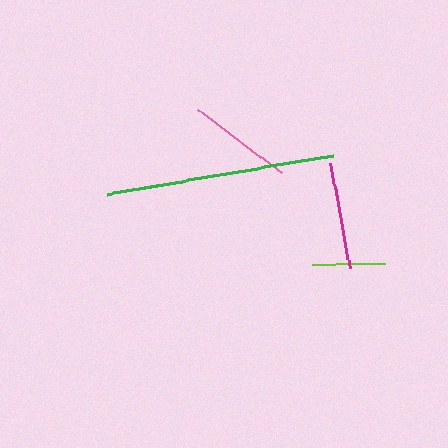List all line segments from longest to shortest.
From longest to shortest: green, magenta, pink, lime.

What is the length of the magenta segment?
The magenta segment is approximately 108 pixels long.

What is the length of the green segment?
The green segment is approximately 230 pixels long.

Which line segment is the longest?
The green line is the longest at approximately 230 pixels.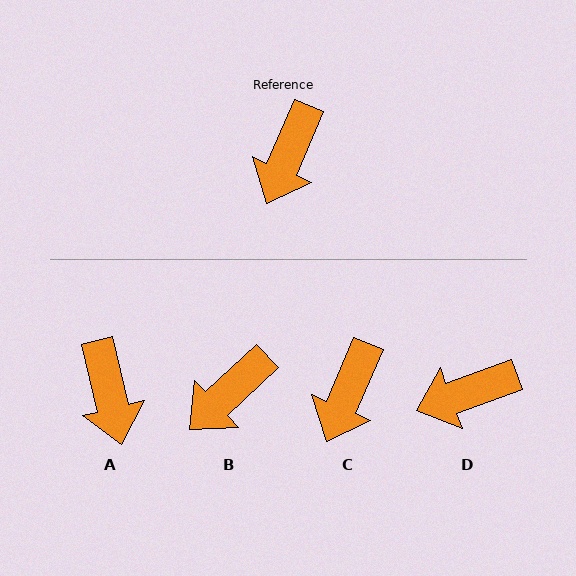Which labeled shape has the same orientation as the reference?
C.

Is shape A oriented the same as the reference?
No, it is off by about 37 degrees.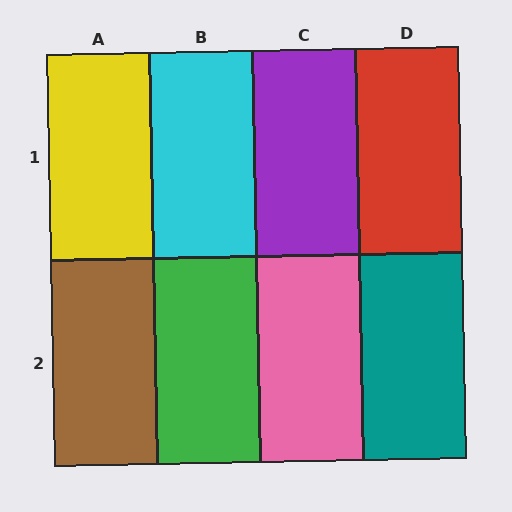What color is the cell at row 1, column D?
Red.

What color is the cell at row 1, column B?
Cyan.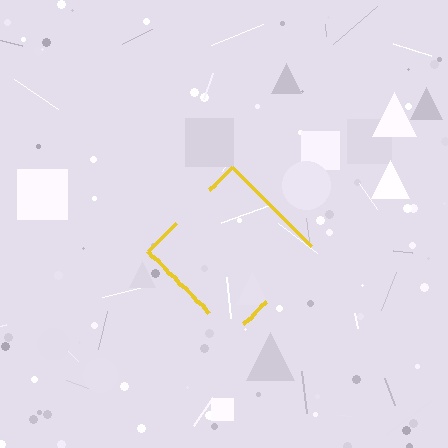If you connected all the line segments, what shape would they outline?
They would outline a diamond.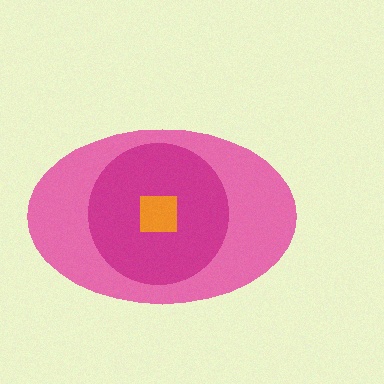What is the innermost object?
The orange square.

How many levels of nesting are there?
3.